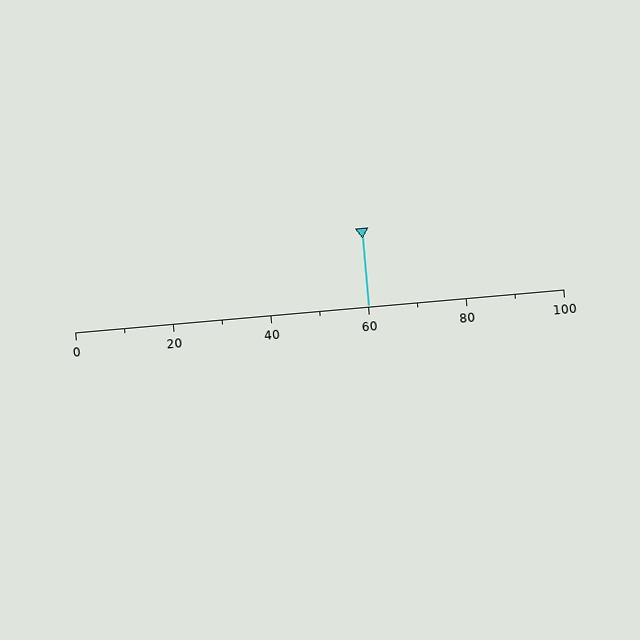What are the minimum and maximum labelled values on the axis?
The axis runs from 0 to 100.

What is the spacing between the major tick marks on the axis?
The major ticks are spaced 20 apart.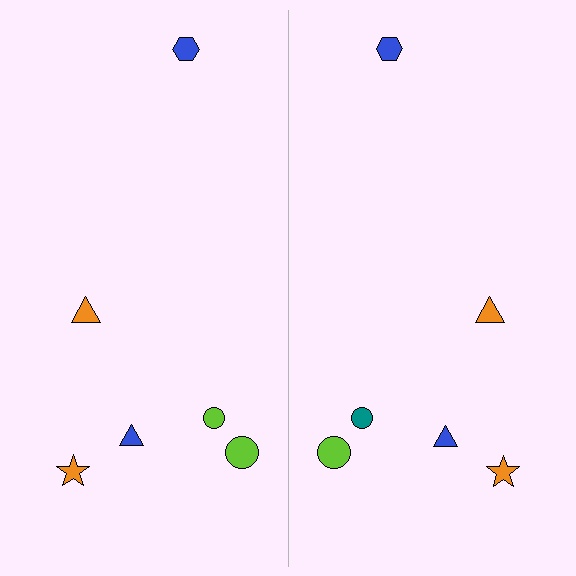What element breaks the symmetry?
The teal circle on the right side breaks the symmetry — its mirror counterpart is lime.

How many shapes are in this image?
There are 12 shapes in this image.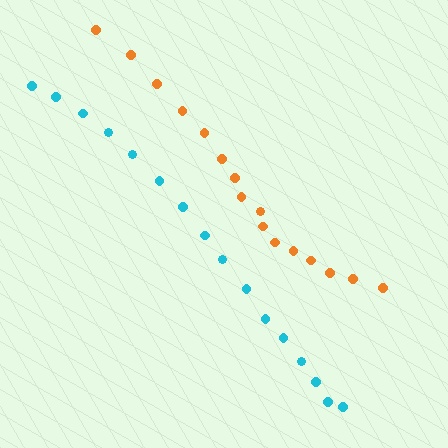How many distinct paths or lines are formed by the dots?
There are 2 distinct paths.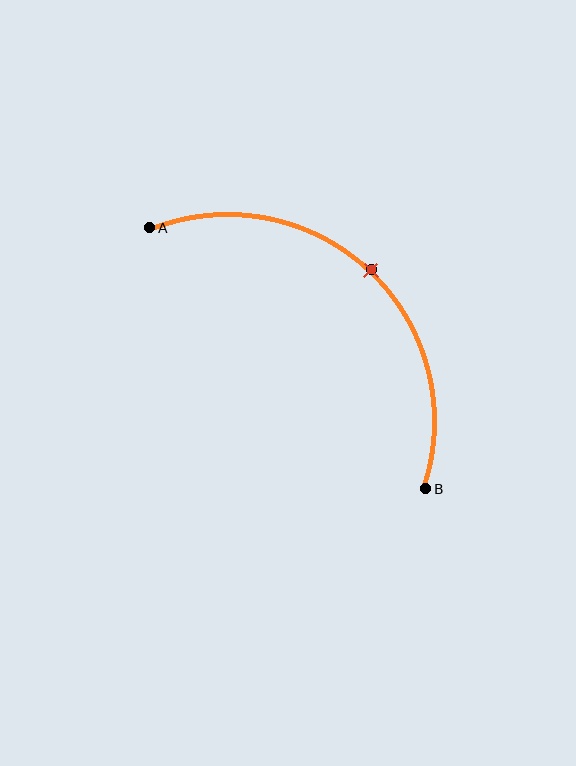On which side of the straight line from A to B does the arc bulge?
The arc bulges above and to the right of the straight line connecting A and B.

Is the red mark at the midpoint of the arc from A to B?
Yes. The red mark lies on the arc at equal arc-length from both A and B — it is the arc midpoint.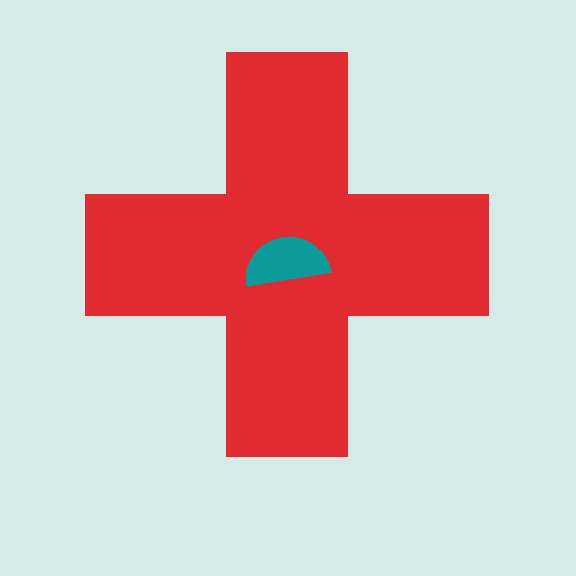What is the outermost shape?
The red cross.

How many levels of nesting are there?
2.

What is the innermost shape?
The teal semicircle.